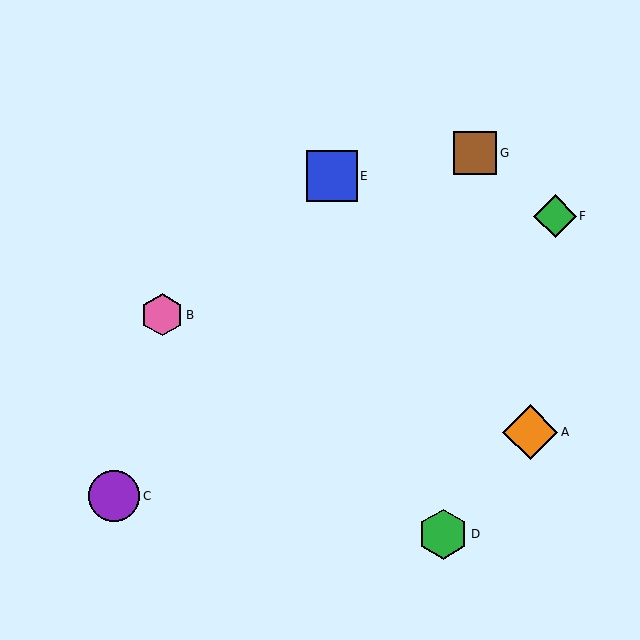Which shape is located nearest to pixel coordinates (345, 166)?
The blue square (labeled E) at (332, 176) is nearest to that location.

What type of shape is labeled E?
Shape E is a blue square.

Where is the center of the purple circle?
The center of the purple circle is at (114, 496).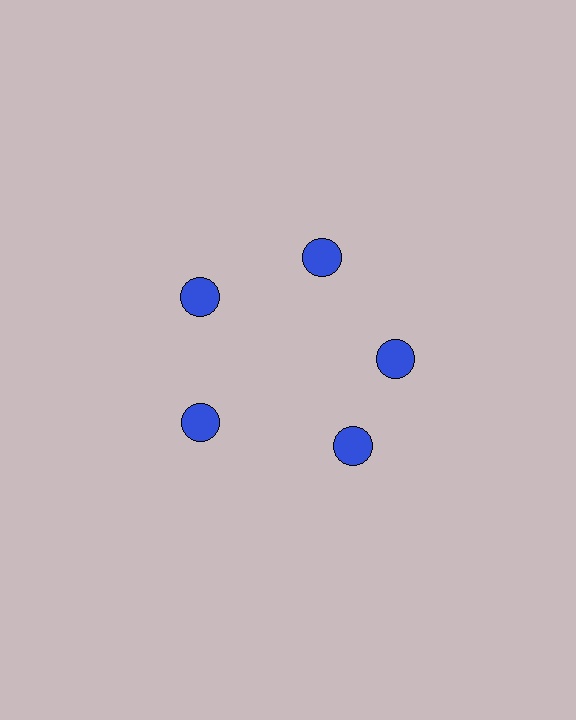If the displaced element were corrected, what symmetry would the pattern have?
It would have 5-fold rotational symmetry — the pattern would map onto itself every 72 degrees.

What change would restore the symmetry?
The symmetry would be restored by rotating it back into even spacing with its neighbors so that all 5 circles sit at equal angles and equal distance from the center.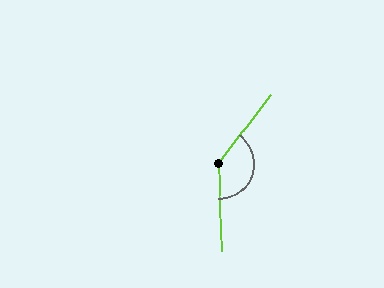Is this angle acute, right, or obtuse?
It is obtuse.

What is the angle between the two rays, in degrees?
Approximately 140 degrees.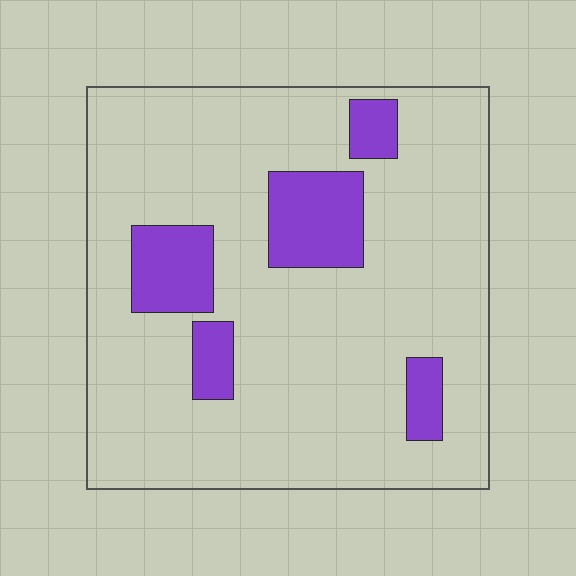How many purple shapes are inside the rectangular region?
5.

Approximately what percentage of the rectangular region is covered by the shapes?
Approximately 15%.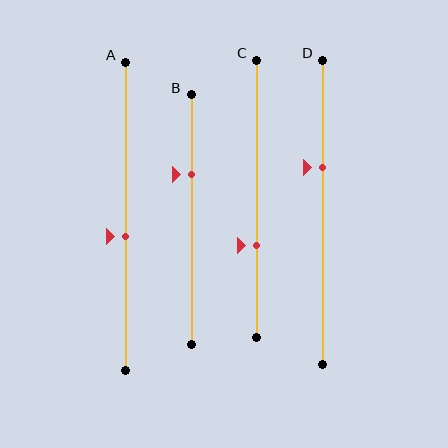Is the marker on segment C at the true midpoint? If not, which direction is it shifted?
No, the marker on segment C is shifted downward by about 17% of the segment length.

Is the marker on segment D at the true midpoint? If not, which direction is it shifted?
No, the marker on segment D is shifted upward by about 15% of the segment length.